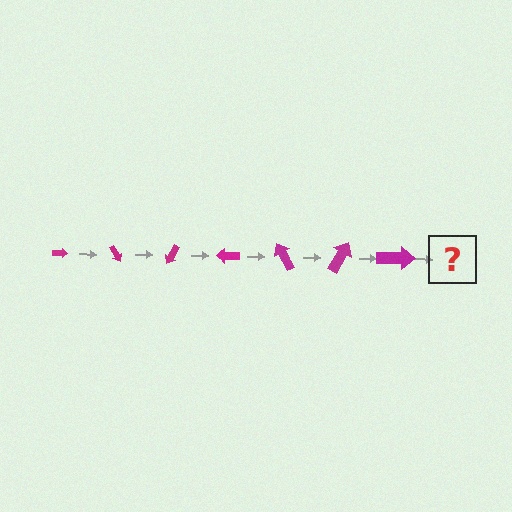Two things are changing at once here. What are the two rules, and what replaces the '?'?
The two rules are that the arrow grows larger each step and it rotates 60 degrees each step. The '?' should be an arrow, larger than the previous one and rotated 420 degrees from the start.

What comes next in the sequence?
The next element should be an arrow, larger than the previous one and rotated 420 degrees from the start.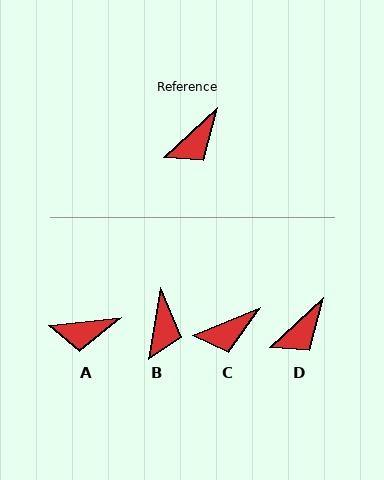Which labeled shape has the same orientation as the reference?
D.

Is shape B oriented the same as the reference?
No, it is off by about 38 degrees.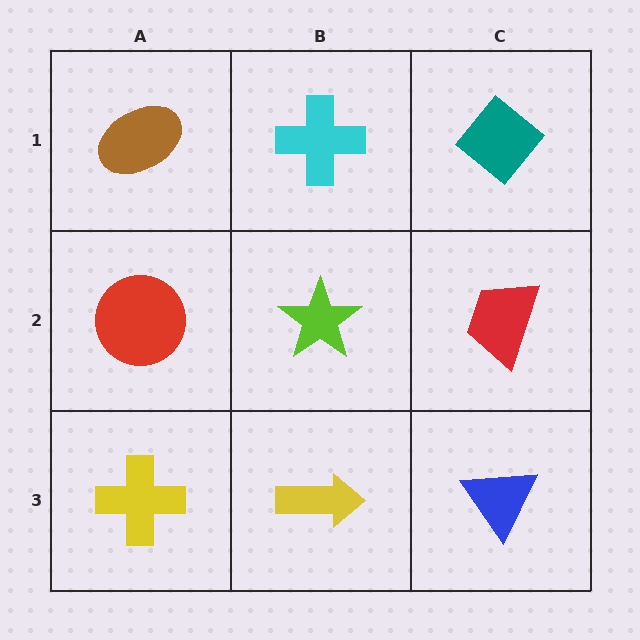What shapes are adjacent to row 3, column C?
A red trapezoid (row 2, column C), a yellow arrow (row 3, column B).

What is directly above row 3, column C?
A red trapezoid.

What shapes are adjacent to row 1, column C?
A red trapezoid (row 2, column C), a cyan cross (row 1, column B).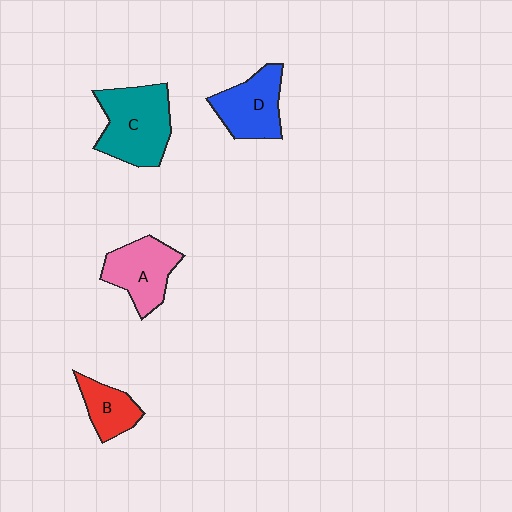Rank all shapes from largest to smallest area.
From largest to smallest: C (teal), A (pink), D (blue), B (red).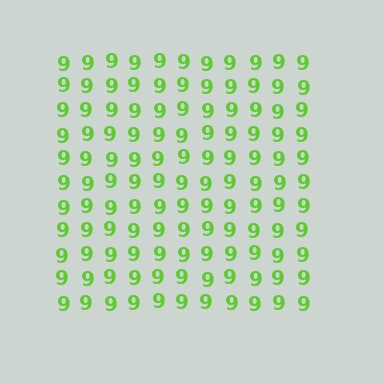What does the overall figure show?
The overall figure shows a square.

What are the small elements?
The small elements are digit 9's.